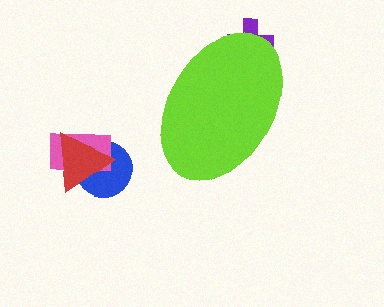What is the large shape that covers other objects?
A lime ellipse.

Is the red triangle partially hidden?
No, the red triangle is fully visible.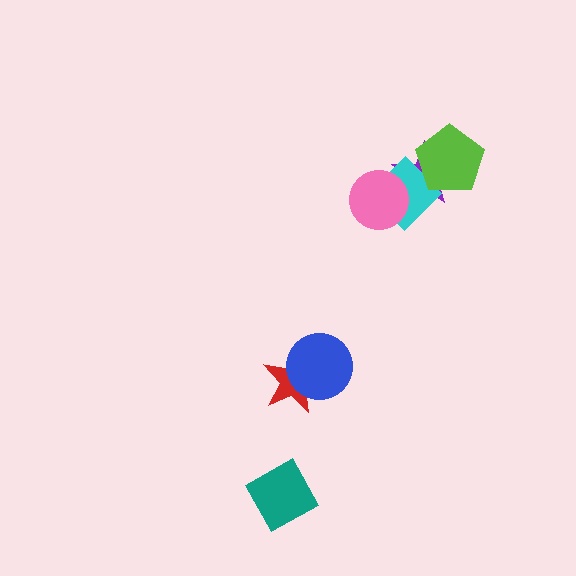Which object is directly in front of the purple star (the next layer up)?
The cyan diamond is directly in front of the purple star.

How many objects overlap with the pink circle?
2 objects overlap with the pink circle.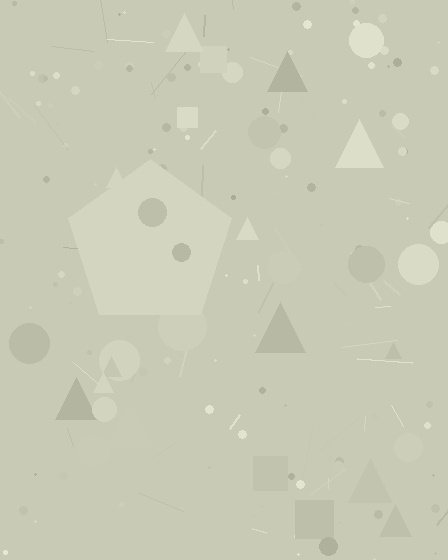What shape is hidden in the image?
A pentagon is hidden in the image.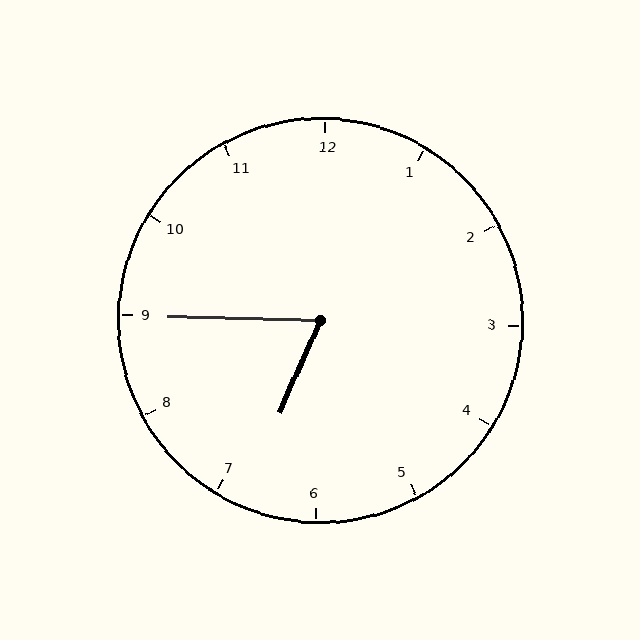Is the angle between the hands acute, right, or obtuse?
It is acute.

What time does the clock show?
6:45.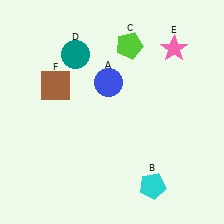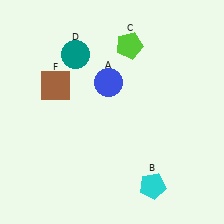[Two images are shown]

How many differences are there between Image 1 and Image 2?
There is 1 difference between the two images.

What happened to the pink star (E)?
The pink star (E) was removed in Image 2. It was in the top-right area of Image 1.